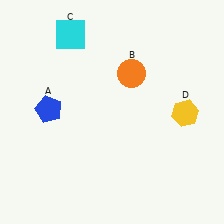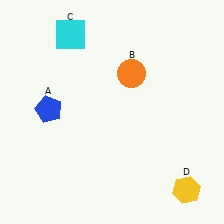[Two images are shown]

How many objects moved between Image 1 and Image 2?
1 object moved between the two images.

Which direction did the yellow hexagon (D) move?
The yellow hexagon (D) moved down.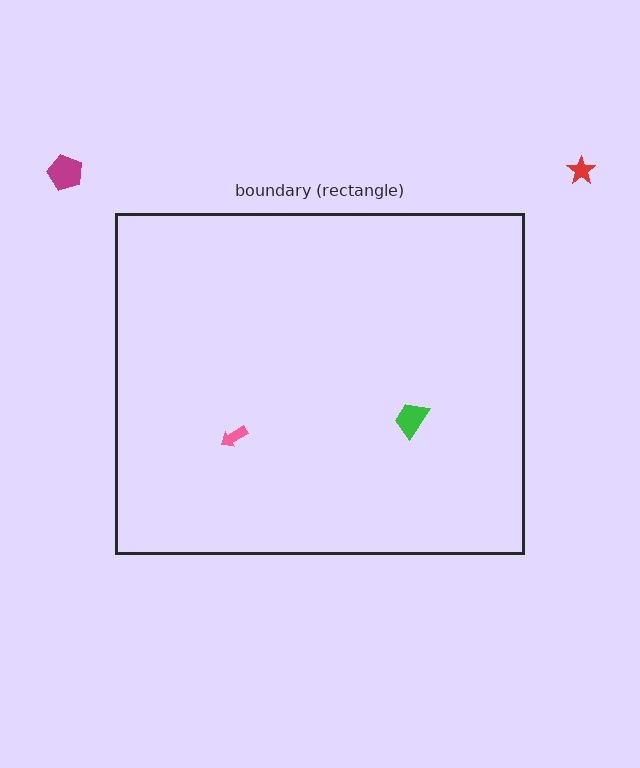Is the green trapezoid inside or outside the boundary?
Inside.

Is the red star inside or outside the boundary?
Outside.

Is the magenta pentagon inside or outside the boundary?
Outside.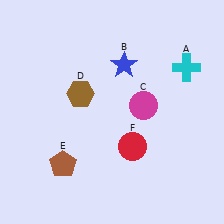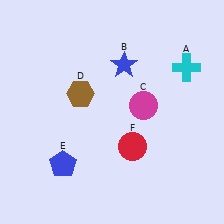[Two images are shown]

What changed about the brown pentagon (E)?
In Image 1, E is brown. In Image 2, it changed to blue.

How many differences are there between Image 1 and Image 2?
There is 1 difference between the two images.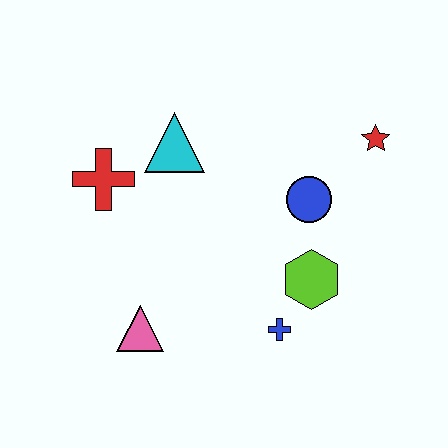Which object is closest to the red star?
The blue circle is closest to the red star.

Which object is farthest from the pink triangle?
The red star is farthest from the pink triangle.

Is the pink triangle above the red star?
No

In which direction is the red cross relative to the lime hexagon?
The red cross is to the left of the lime hexagon.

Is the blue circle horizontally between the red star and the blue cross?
Yes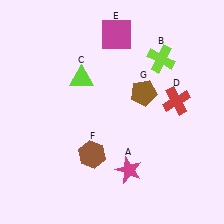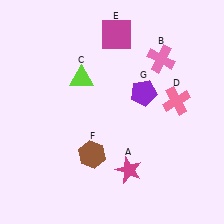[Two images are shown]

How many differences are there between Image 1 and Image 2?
There are 3 differences between the two images.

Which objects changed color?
B changed from lime to pink. D changed from red to pink. G changed from brown to purple.